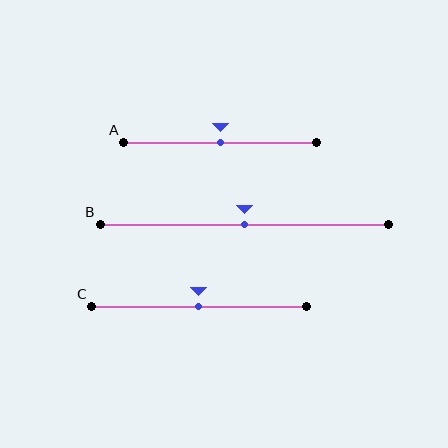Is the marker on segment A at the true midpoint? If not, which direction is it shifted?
Yes, the marker on segment A is at the true midpoint.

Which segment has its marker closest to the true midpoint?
Segment A has its marker closest to the true midpoint.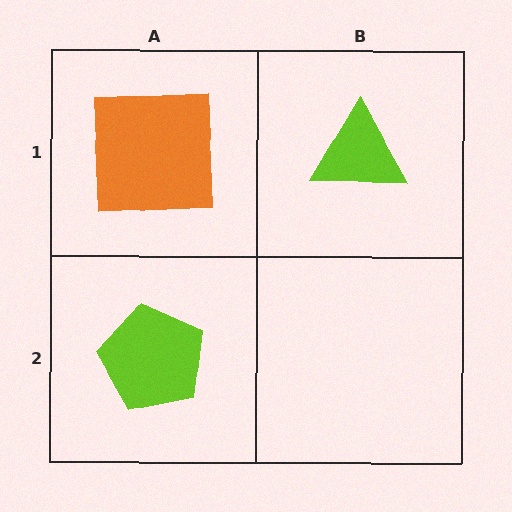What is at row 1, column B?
A lime triangle.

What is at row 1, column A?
An orange square.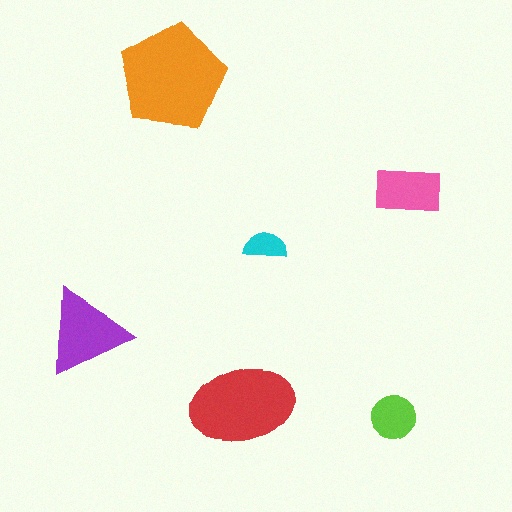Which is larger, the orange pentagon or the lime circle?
The orange pentagon.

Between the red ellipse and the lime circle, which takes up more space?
The red ellipse.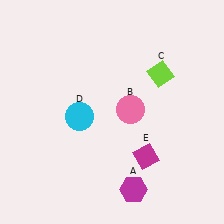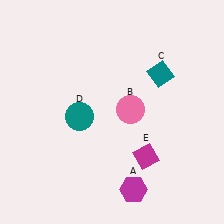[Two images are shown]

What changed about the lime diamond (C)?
In Image 1, C is lime. In Image 2, it changed to teal.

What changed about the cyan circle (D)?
In Image 1, D is cyan. In Image 2, it changed to teal.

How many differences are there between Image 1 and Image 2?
There are 2 differences between the two images.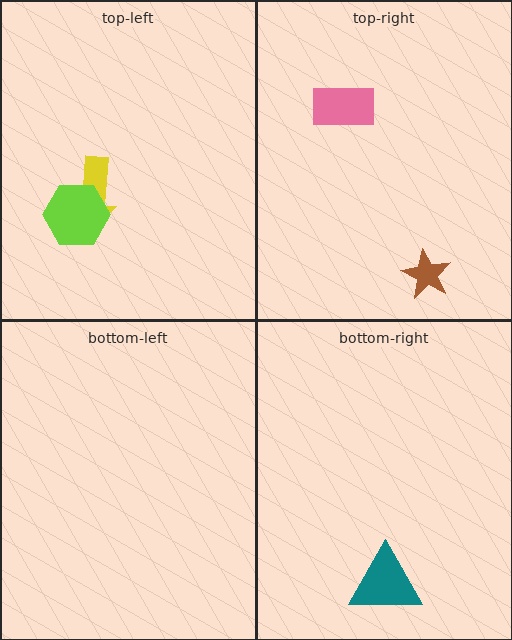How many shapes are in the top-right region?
2.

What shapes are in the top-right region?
The brown star, the pink rectangle.